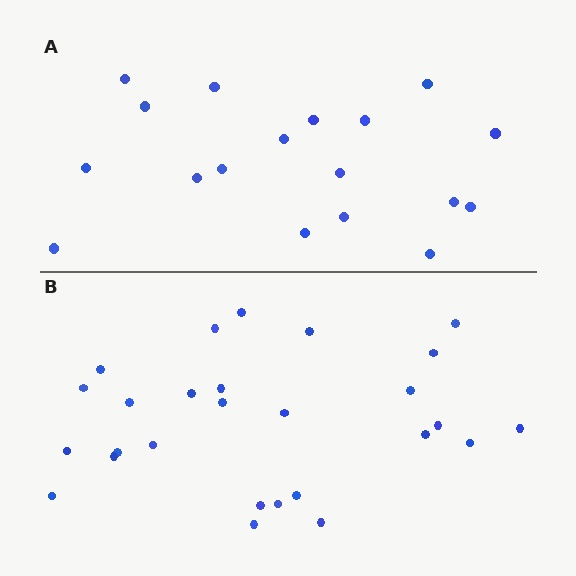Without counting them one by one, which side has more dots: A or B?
Region B (the bottom region) has more dots.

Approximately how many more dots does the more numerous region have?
Region B has roughly 8 or so more dots than region A.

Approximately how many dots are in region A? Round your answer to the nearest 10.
About 20 dots. (The exact count is 18, which rounds to 20.)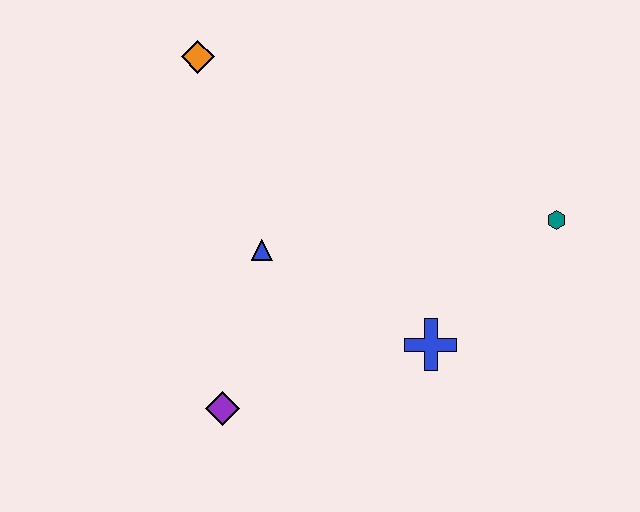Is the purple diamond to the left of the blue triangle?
Yes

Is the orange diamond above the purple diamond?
Yes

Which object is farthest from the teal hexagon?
The orange diamond is farthest from the teal hexagon.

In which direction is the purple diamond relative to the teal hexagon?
The purple diamond is to the left of the teal hexagon.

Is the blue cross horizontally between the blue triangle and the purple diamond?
No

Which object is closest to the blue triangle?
The purple diamond is closest to the blue triangle.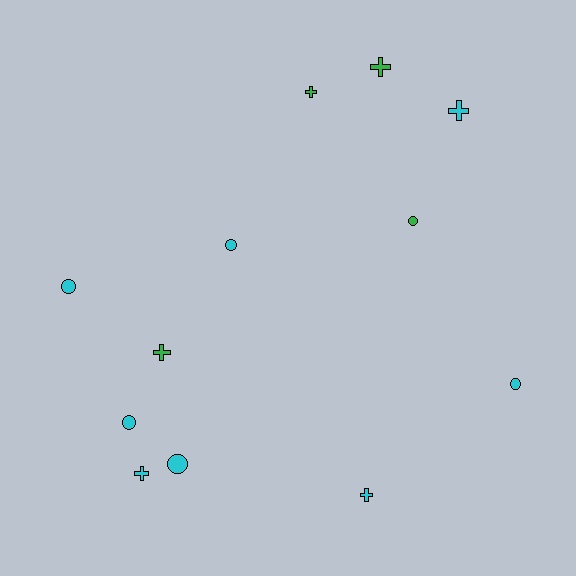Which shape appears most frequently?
Cross, with 6 objects.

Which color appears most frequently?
Cyan, with 8 objects.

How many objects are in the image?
There are 12 objects.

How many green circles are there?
There is 1 green circle.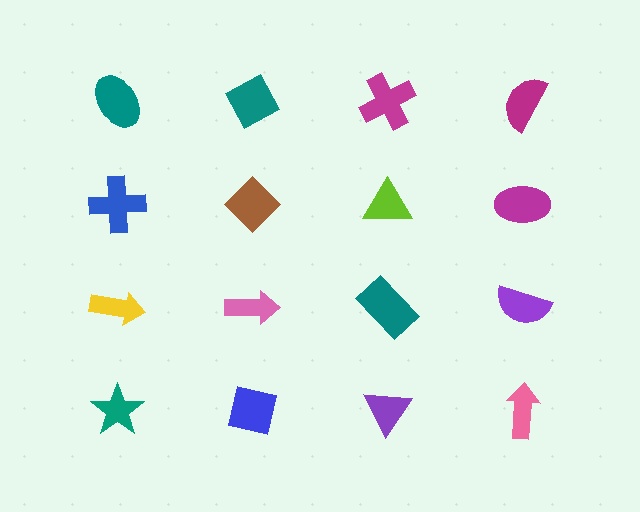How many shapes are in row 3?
4 shapes.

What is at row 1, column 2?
A teal diamond.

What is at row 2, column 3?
A lime triangle.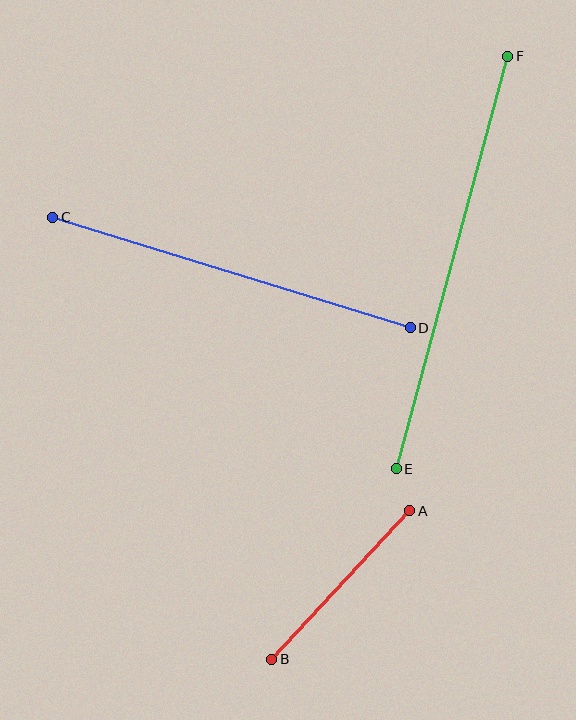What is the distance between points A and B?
The distance is approximately 203 pixels.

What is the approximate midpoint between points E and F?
The midpoint is at approximately (452, 262) pixels.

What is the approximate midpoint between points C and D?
The midpoint is at approximately (232, 272) pixels.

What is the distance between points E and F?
The distance is approximately 428 pixels.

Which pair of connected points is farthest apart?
Points E and F are farthest apart.